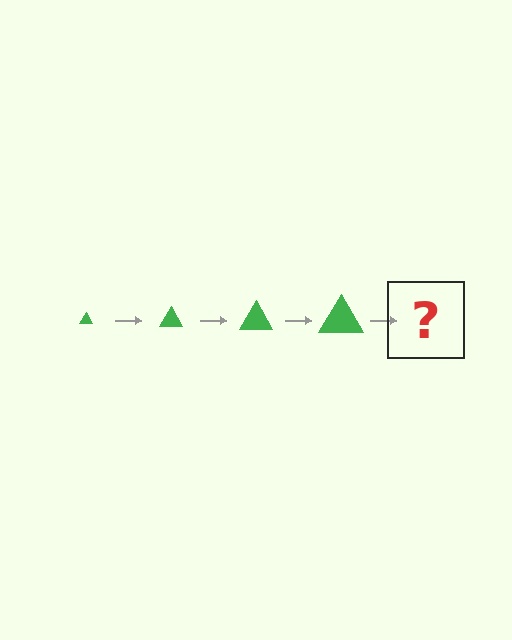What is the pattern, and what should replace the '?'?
The pattern is that the triangle gets progressively larger each step. The '?' should be a green triangle, larger than the previous one.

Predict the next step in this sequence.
The next step is a green triangle, larger than the previous one.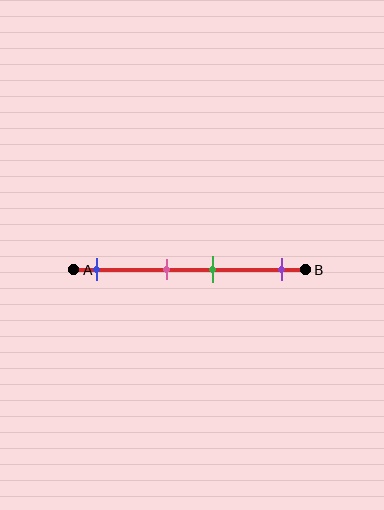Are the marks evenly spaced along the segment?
No, the marks are not evenly spaced.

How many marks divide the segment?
There are 4 marks dividing the segment.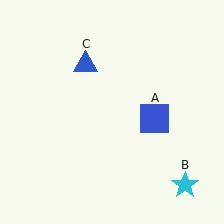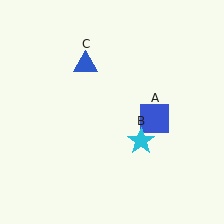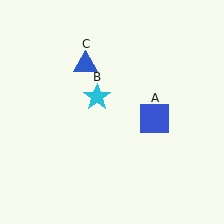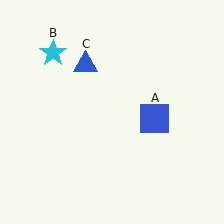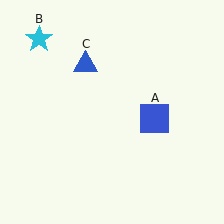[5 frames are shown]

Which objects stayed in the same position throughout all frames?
Blue square (object A) and blue triangle (object C) remained stationary.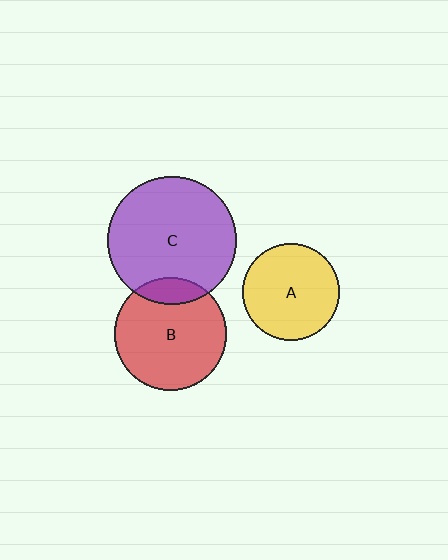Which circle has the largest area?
Circle C (purple).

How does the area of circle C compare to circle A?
Approximately 1.8 times.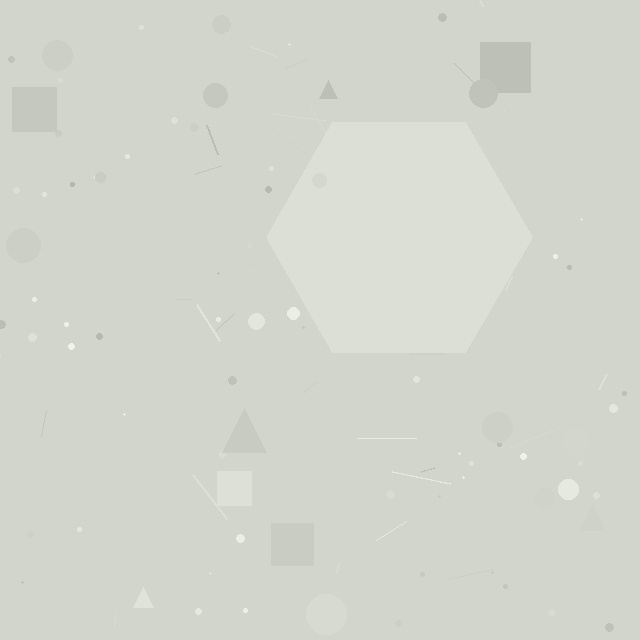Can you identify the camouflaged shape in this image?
The camouflaged shape is a hexagon.